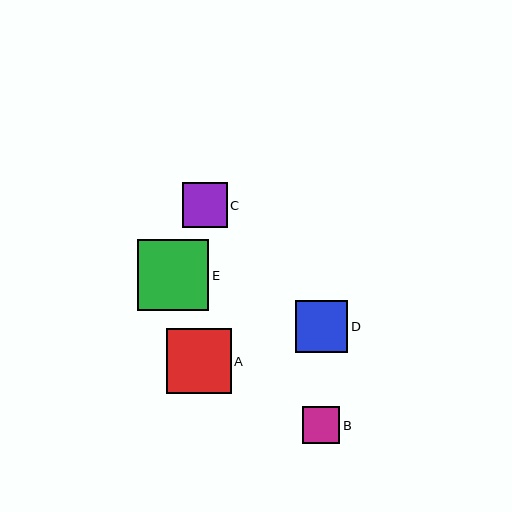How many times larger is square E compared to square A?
Square E is approximately 1.1 times the size of square A.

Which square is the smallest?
Square B is the smallest with a size of approximately 37 pixels.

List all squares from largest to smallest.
From largest to smallest: E, A, D, C, B.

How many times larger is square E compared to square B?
Square E is approximately 1.9 times the size of square B.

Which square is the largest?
Square E is the largest with a size of approximately 72 pixels.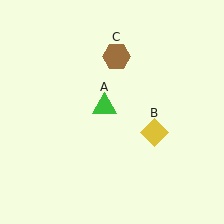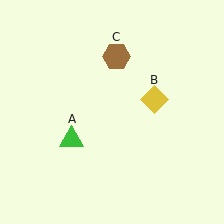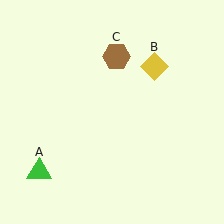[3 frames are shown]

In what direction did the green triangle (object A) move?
The green triangle (object A) moved down and to the left.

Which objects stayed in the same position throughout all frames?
Brown hexagon (object C) remained stationary.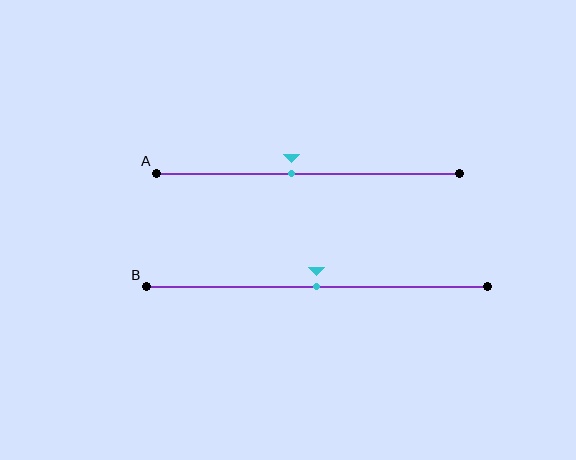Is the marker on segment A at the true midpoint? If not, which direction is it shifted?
No, the marker on segment A is shifted to the left by about 5% of the segment length.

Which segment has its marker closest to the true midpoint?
Segment B has its marker closest to the true midpoint.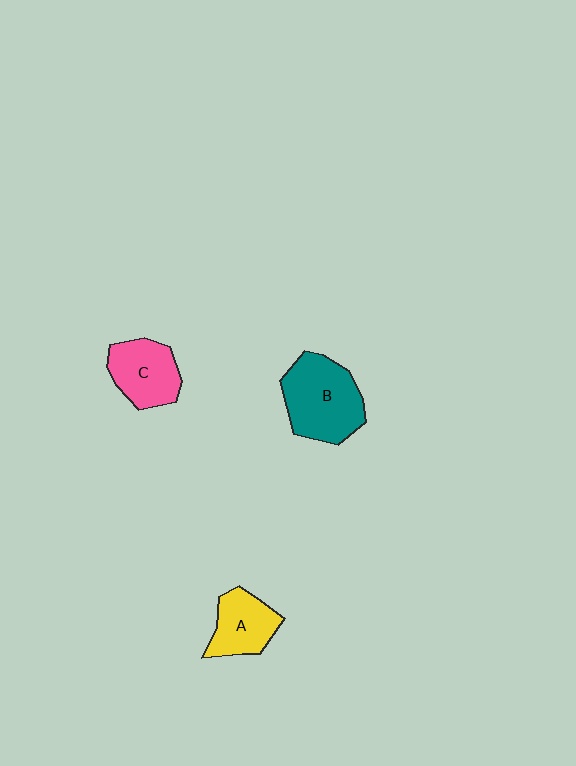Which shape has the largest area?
Shape B (teal).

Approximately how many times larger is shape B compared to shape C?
Approximately 1.4 times.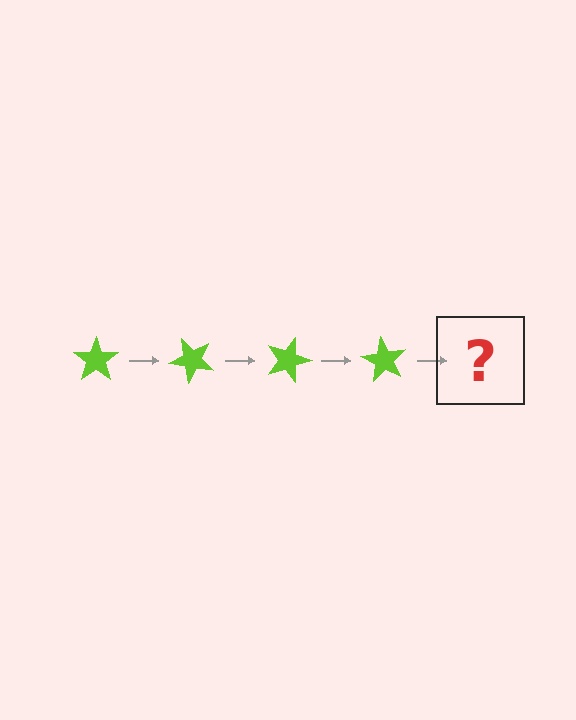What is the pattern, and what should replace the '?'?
The pattern is that the star rotates 45 degrees each step. The '?' should be a lime star rotated 180 degrees.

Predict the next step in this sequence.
The next step is a lime star rotated 180 degrees.